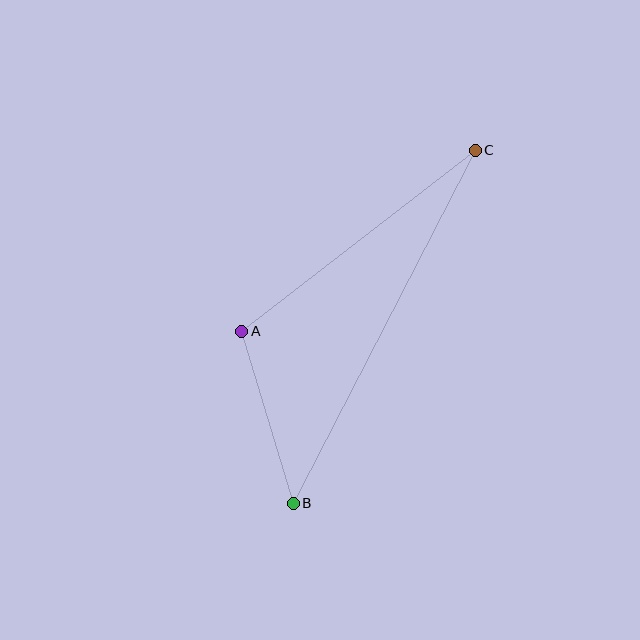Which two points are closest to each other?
Points A and B are closest to each other.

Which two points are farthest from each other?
Points B and C are farthest from each other.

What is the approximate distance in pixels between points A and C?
The distance between A and C is approximately 296 pixels.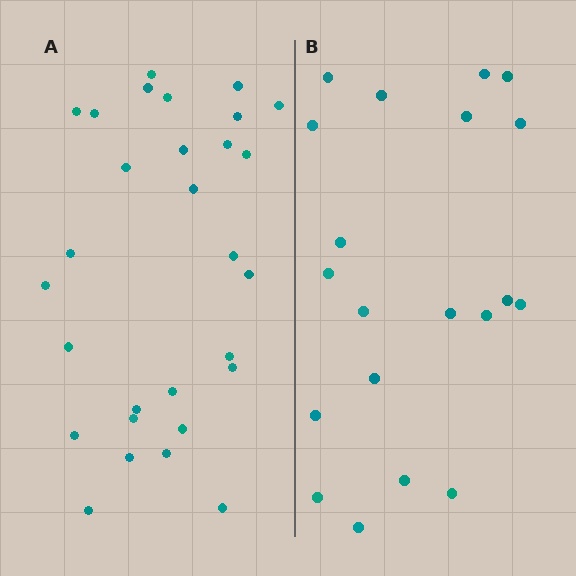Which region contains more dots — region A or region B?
Region A (the left region) has more dots.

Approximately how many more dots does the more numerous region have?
Region A has roughly 8 or so more dots than region B.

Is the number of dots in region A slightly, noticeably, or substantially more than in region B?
Region A has substantially more. The ratio is roughly 1.4 to 1.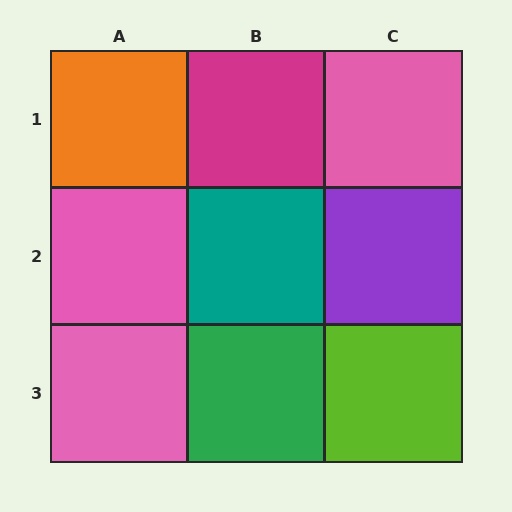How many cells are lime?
1 cell is lime.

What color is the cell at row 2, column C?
Purple.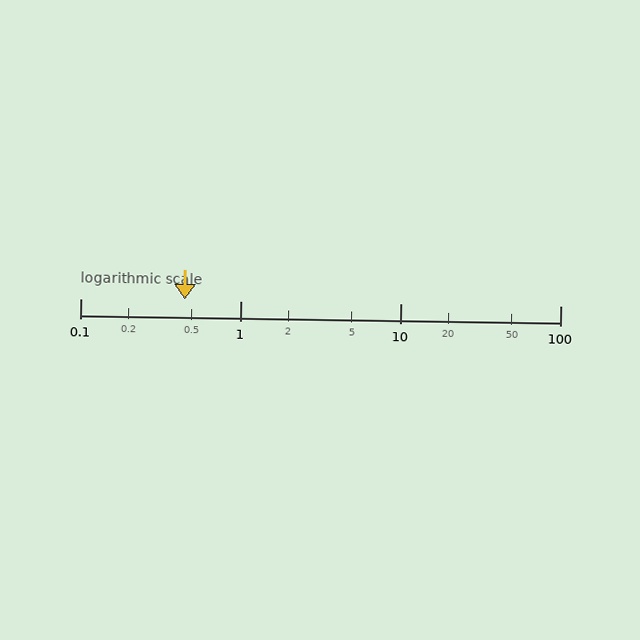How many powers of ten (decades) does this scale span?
The scale spans 3 decades, from 0.1 to 100.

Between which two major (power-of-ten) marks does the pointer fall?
The pointer is between 0.1 and 1.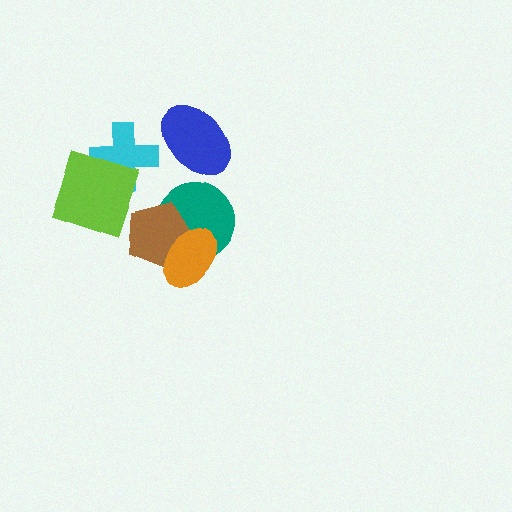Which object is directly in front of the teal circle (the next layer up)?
The brown pentagon is directly in front of the teal circle.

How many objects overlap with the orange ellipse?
2 objects overlap with the orange ellipse.